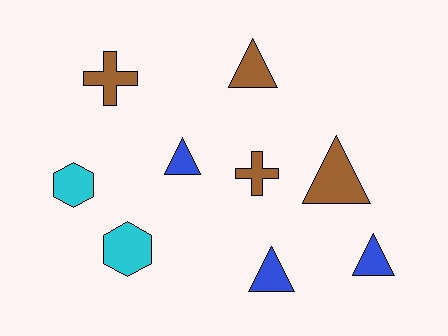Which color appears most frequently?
Brown, with 4 objects.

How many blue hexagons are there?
There are no blue hexagons.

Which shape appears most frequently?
Triangle, with 5 objects.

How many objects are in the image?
There are 9 objects.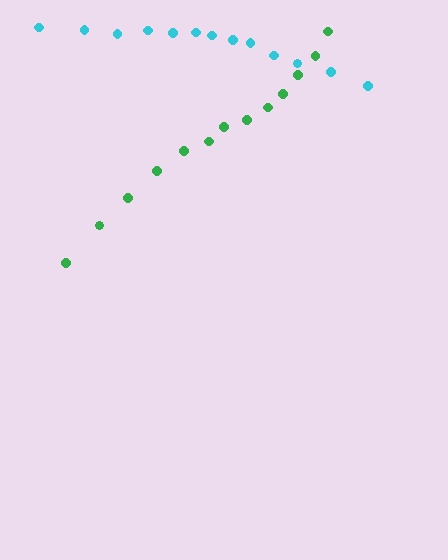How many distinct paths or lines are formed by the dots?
There are 2 distinct paths.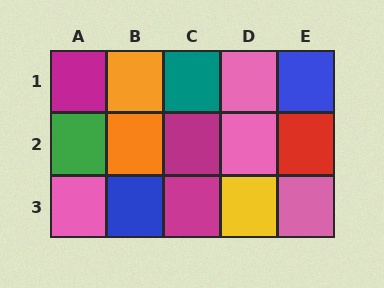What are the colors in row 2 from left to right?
Green, orange, magenta, pink, red.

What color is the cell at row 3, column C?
Magenta.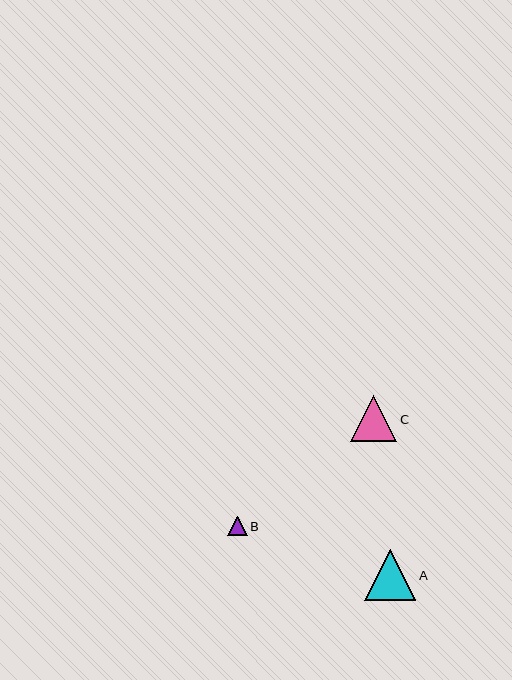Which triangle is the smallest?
Triangle B is the smallest with a size of approximately 19 pixels.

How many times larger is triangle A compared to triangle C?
Triangle A is approximately 1.1 times the size of triangle C.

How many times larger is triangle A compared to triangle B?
Triangle A is approximately 2.6 times the size of triangle B.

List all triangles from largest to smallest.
From largest to smallest: A, C, B.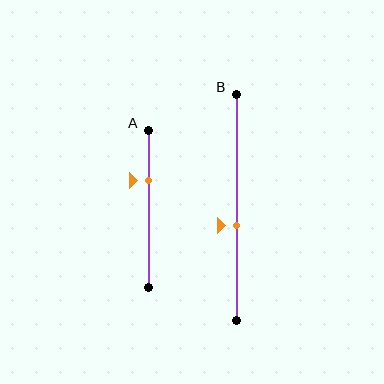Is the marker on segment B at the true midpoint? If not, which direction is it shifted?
No, the marker on segment B is shifted downward by about 8% of the segment length.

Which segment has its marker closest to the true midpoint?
Segment B has its marker closest to the true midpoint.